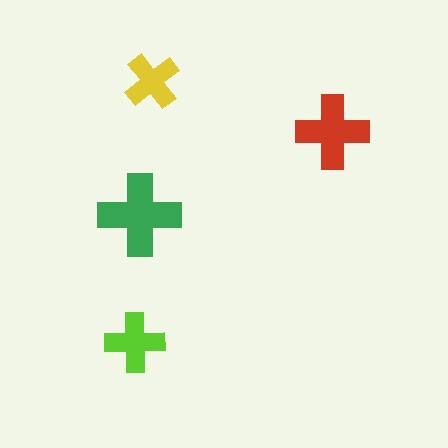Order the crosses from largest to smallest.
the green one, the red one, the lime one, the yellow one.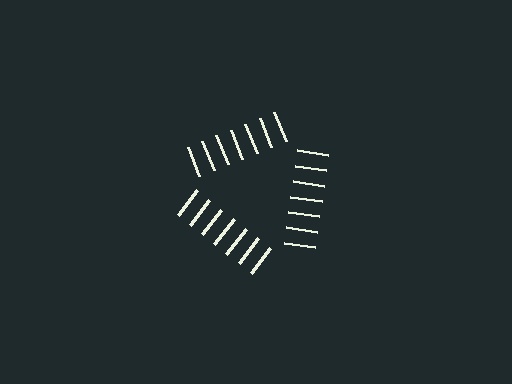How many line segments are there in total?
21 — 7 along each of the 3 edges.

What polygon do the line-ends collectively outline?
An illusory triangle — the line segments terminate on its edges but no continuous stroke is drawn.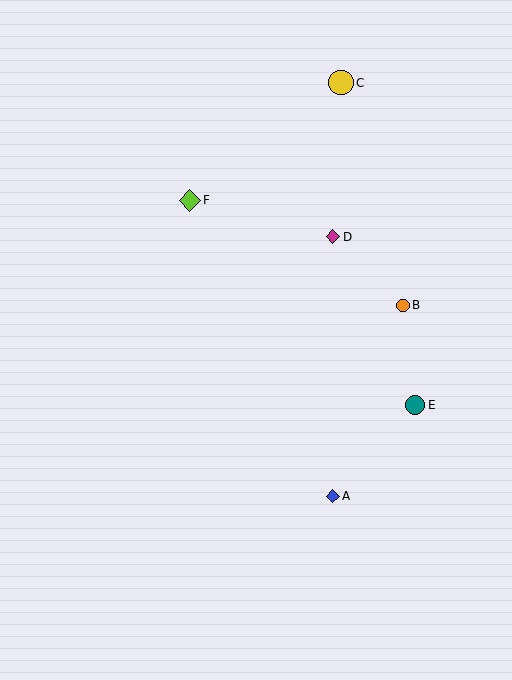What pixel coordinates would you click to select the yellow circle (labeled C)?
Click at (341, 83) to select the yellow circle C.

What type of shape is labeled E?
Shape E is a teal circle.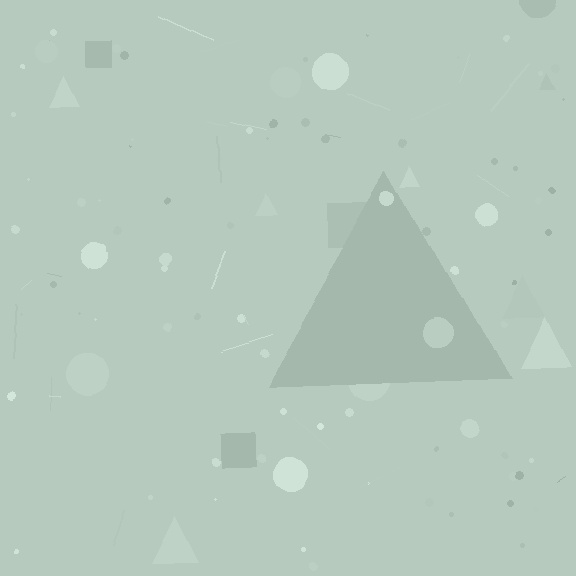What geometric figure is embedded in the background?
A triangle is embedded in the background.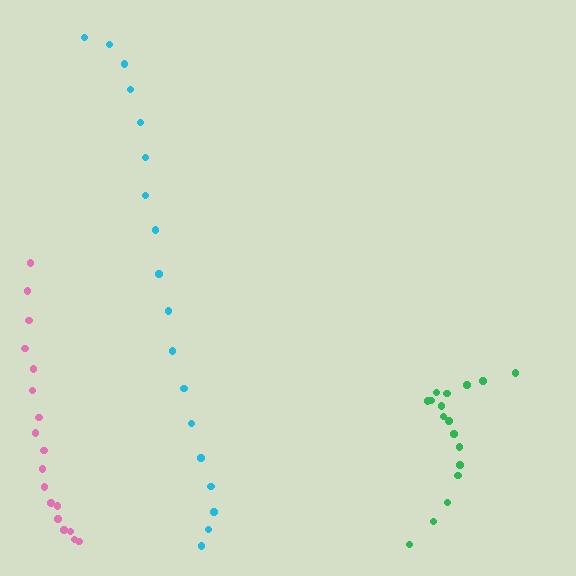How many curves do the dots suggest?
There are 3 distinct paths.